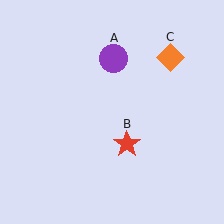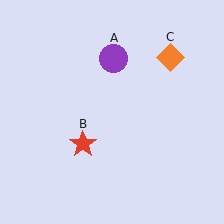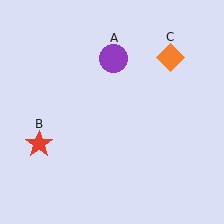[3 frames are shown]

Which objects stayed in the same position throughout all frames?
Purple circle (object A) and orange diamond (object C) remained stationary.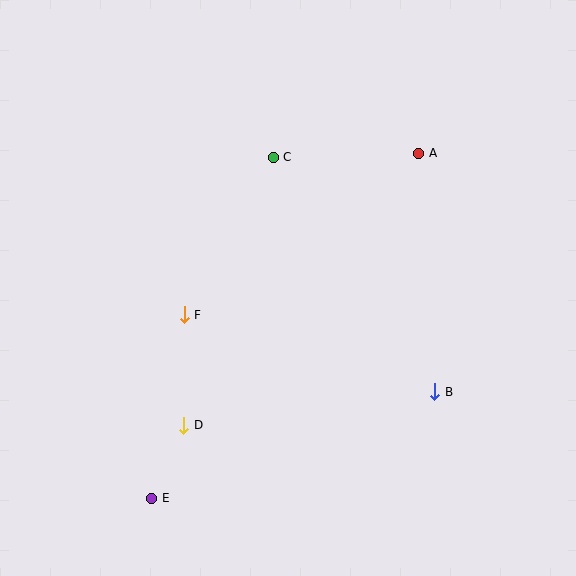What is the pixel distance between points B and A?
The distance between B and A is 239 pixels.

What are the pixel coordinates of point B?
Point B is at (435, 392).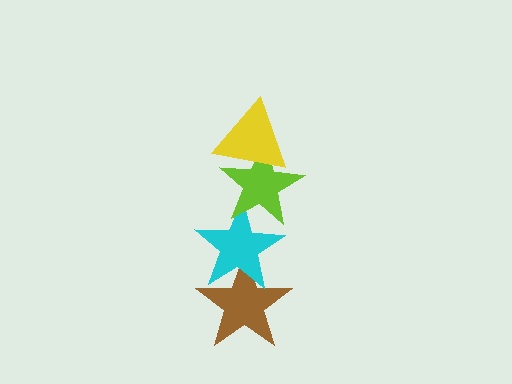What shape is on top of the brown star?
The cyan star is on top of the brown star.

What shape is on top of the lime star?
The yellow triangle is on top of the lime star.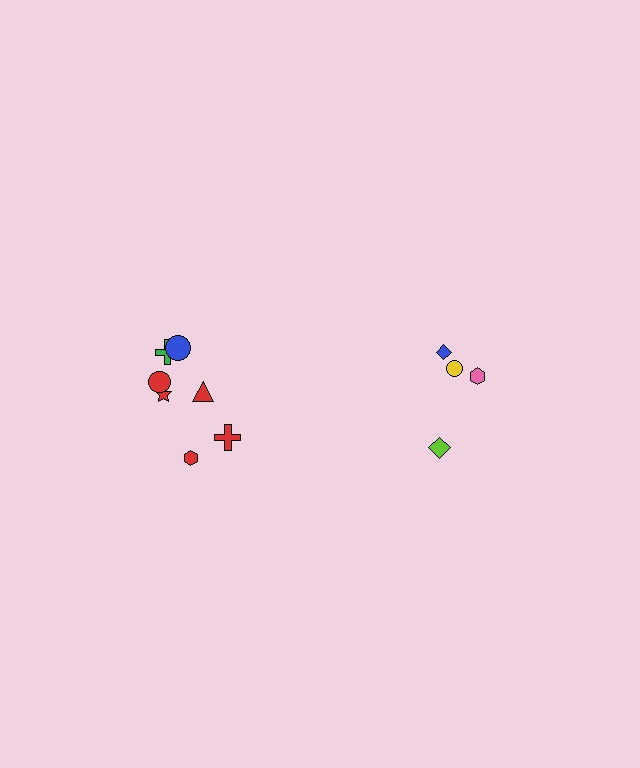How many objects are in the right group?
There are 4 objects.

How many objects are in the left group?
There are 7 objects.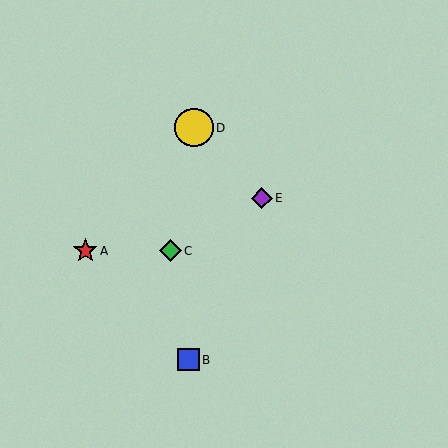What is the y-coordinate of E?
Object E is at y≈198.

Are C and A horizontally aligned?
Yes, both are at y≈251.